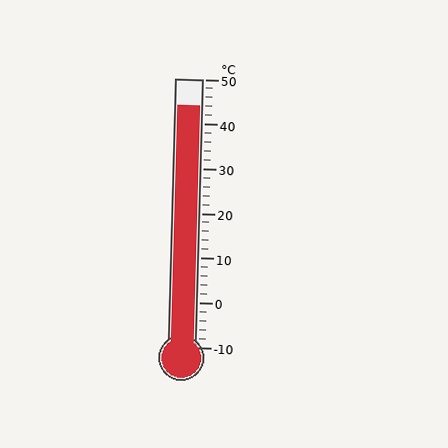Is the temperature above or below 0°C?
The temperature is above 0°C.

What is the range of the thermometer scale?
The thermometer scale ranges from -10°C to 50°C.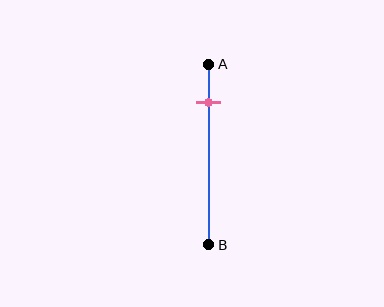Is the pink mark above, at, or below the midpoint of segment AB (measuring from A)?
The pink mark is above the midpoint of segment AB.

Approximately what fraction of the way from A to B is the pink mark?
The pink mark is approximately 20% of the way from A to B.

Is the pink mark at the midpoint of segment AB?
No, the mark is at about 20% from A, not at the 50% midpoint.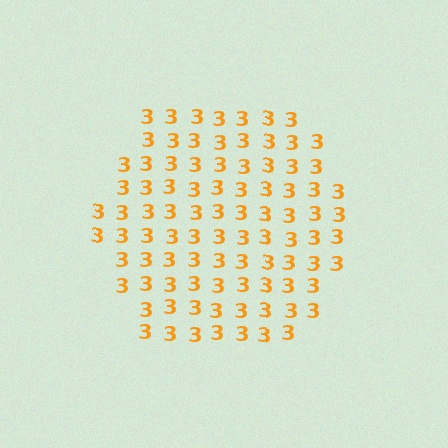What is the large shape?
The large shape is a hexagon.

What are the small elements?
The small elements are digit 3's.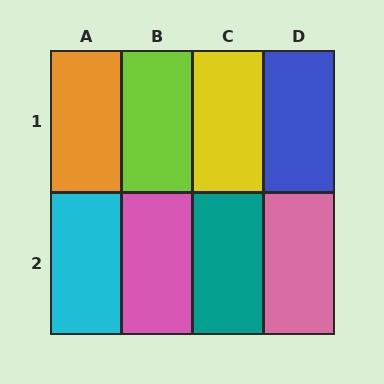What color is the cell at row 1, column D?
Blue.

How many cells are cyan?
1 cell is cyan.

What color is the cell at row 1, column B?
Lime.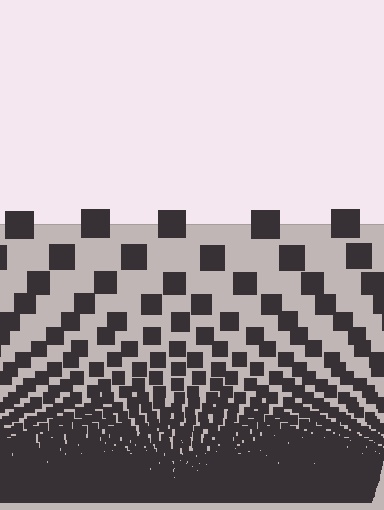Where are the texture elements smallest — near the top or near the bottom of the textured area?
Near the bottom.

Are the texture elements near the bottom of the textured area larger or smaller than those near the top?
Smaller. The gradient is inverted — elements near the bottom are smaller and denser.